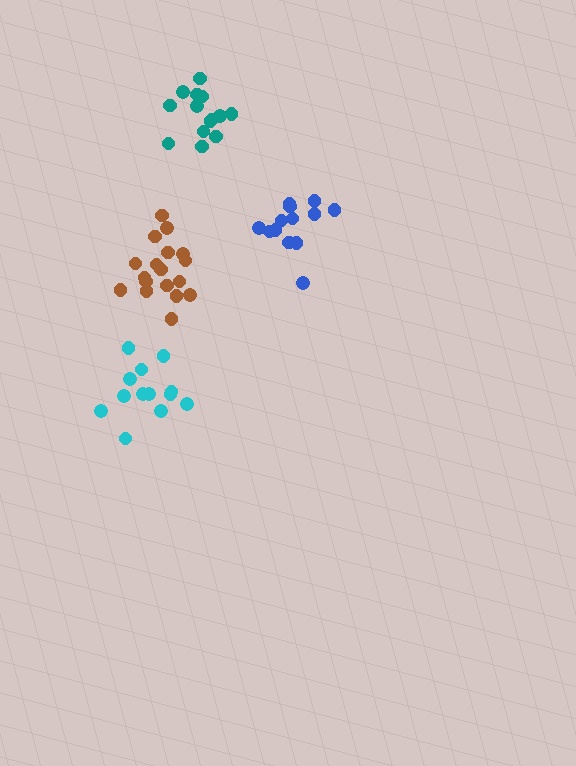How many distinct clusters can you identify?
There are 4 distinct clusters.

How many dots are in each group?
Group 1: 14 dots, Group 2: 13 dots, Group 3: 18 dots, Group 4: 13 dots (58 total).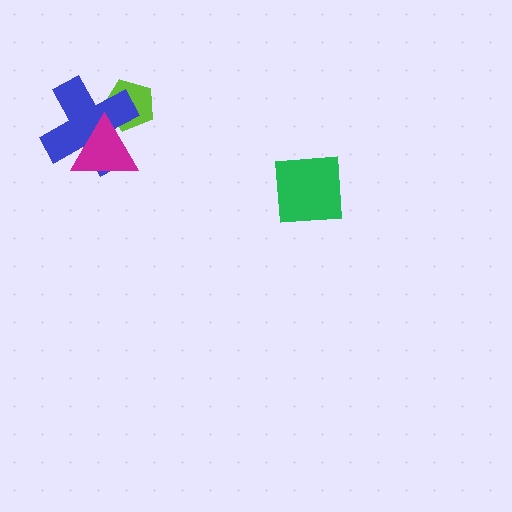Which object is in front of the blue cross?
The magenta triangle is in front of the blue cross.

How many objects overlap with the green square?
0 objects overlap with the green square.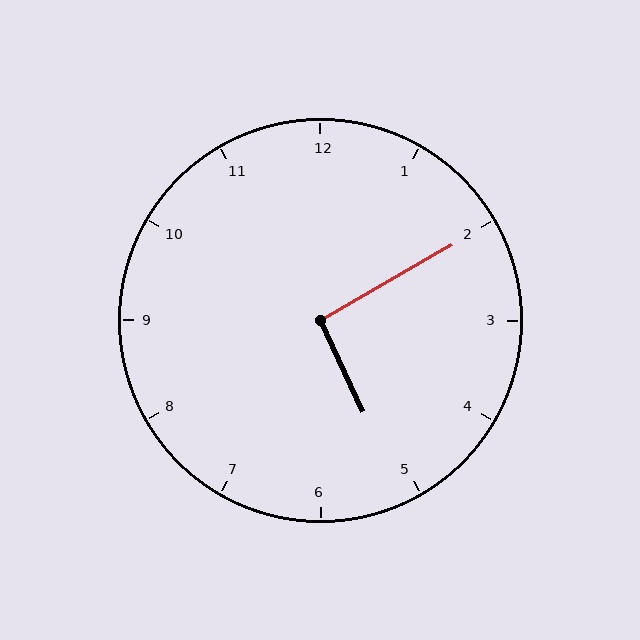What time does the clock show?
5:10.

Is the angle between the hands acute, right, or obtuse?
It is right.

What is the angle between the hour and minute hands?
Approximately 95 degrees.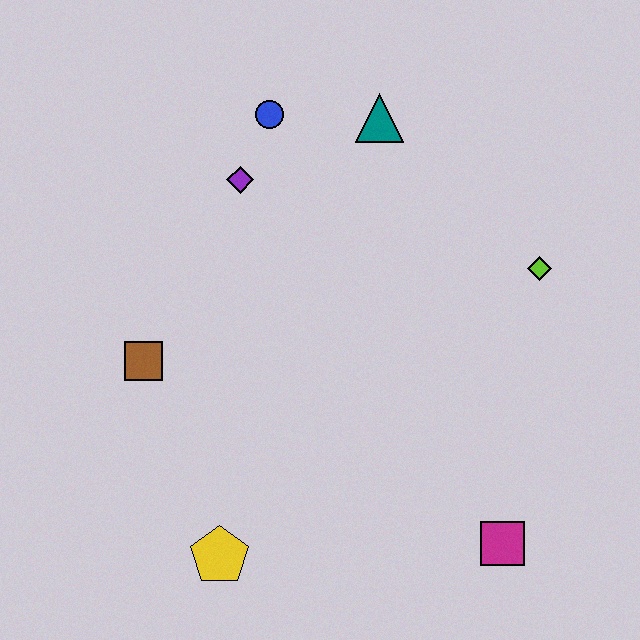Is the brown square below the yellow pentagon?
No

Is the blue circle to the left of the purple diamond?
No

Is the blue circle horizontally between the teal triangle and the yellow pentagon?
Yes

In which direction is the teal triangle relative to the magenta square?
The teal triangle is above the magenta square.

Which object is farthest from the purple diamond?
The magenta square is farthest from the purple diamond.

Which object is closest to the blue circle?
The purple diamond is closest to the blue circle.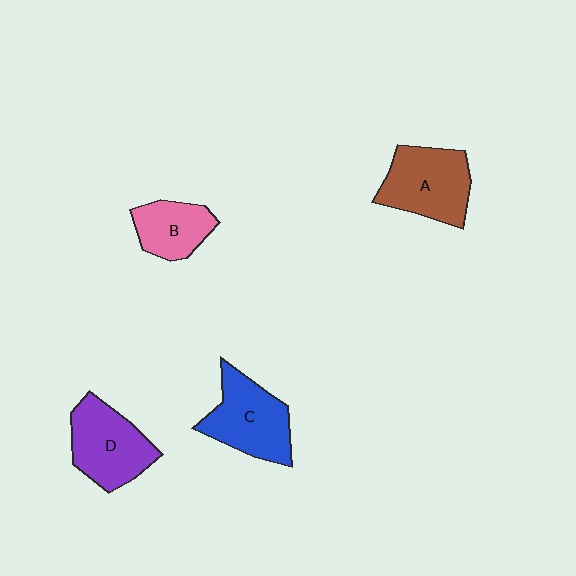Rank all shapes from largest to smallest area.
From largest to smallest: A (brown), C (blue), D (purple), B (pink).